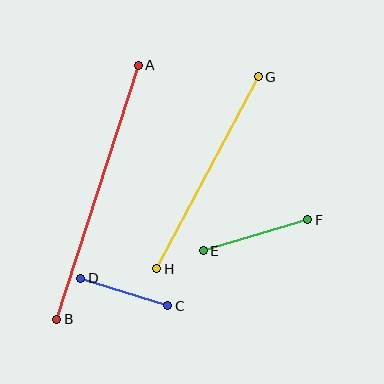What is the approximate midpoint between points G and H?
The midpoint is at approximately (208, 173) pixels.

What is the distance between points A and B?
The distance is approximately 267 pixels.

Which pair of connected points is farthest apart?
Points A and B are farthest apart.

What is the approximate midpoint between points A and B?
The midpoint is at approximately (98, 192) pixels.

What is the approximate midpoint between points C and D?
The midpoint is at approximately (124, 292) pixels.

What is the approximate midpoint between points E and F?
The midpoint is at approximately (256, 235) pixels.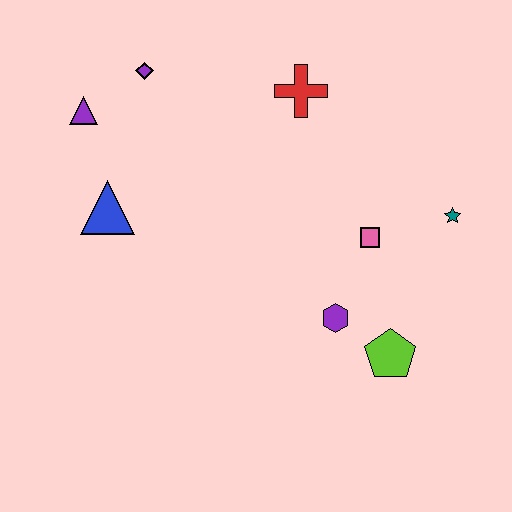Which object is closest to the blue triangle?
The purple triangle is closest to the blue triangle.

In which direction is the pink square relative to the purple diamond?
The pink square is to the right of the purple diamond.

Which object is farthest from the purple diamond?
The lime pentagon is farthest from the purple diamond.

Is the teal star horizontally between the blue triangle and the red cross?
No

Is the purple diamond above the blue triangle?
Yes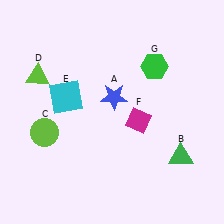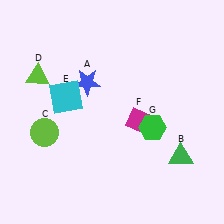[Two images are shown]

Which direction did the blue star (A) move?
The blue star (A) moved left.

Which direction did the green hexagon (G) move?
The green hexagon (G) moved down.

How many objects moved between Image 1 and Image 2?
2 objects moved between the two images.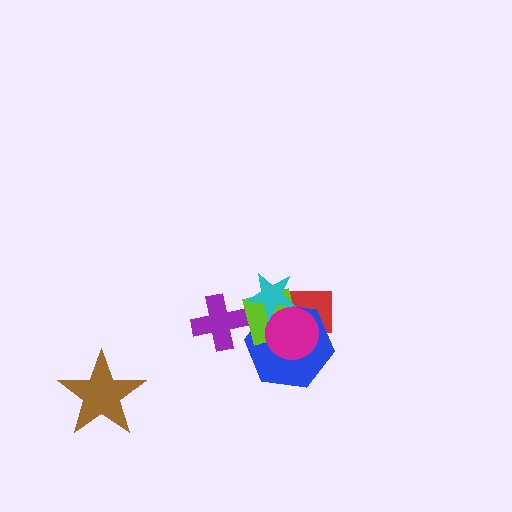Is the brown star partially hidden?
No, no other shape covers it.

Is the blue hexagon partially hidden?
Yes, it is partially covered by another shape.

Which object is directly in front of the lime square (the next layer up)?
The magenta circle is directly in front of the lime square.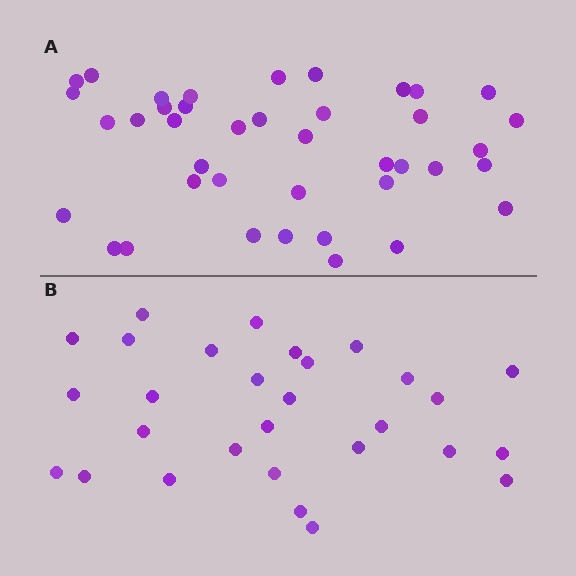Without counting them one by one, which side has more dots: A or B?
Region A (the top region) has more dots.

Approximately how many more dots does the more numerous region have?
Region A has roughly 12 or so more dots than region B.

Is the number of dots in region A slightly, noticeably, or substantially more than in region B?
Region A has noticeably more, but not dramatically so. The ratio is roughly 1.4 to 1.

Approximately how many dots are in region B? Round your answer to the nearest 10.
About 30 dots. (The exact count is 29, which rounds to 30.)